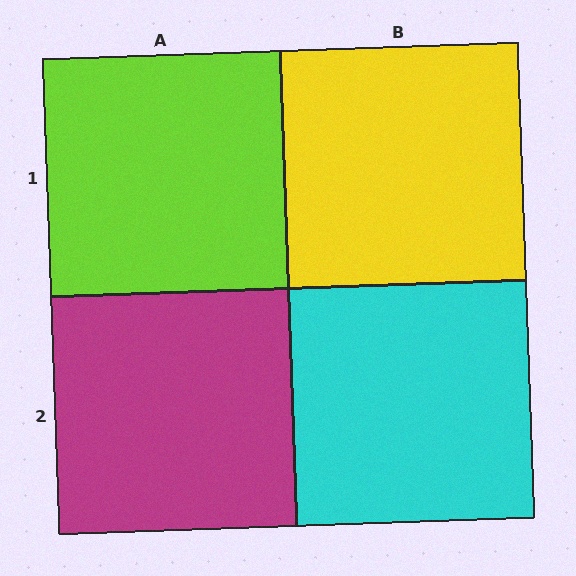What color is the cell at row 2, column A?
Magenta.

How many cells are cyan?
1 cell is cyan.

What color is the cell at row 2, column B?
Cyan.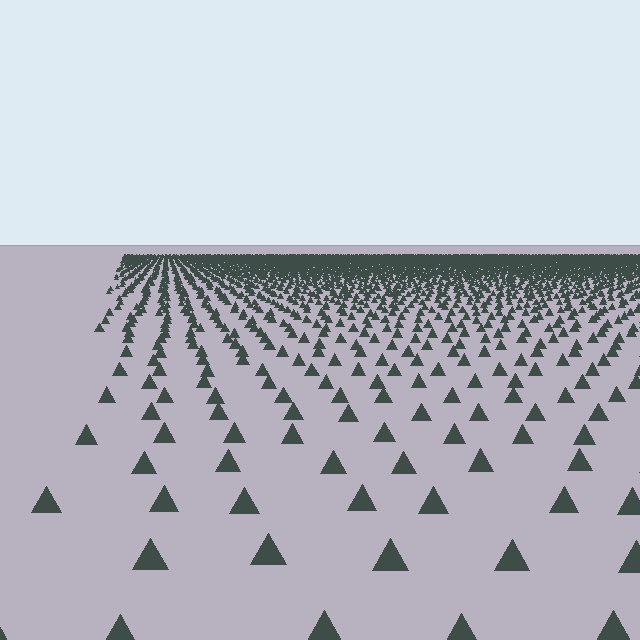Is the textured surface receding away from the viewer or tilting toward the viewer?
The surface is receding away from the viewer. Texture elements get smaller and denser toward the top.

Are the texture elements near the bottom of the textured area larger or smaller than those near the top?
Larger. Near the bottom, elements are closer to the viewer and appear at a bigger on-screen size.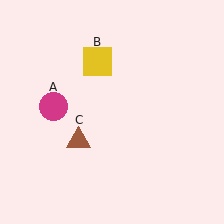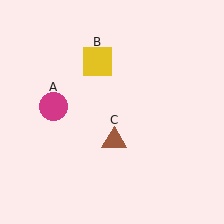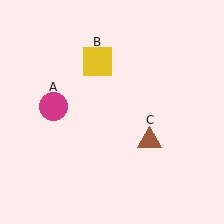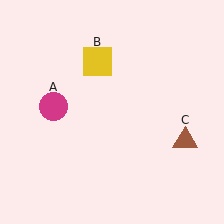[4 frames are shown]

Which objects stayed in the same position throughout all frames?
Magenta circle (object A) and yellow square (object B) remained stationary.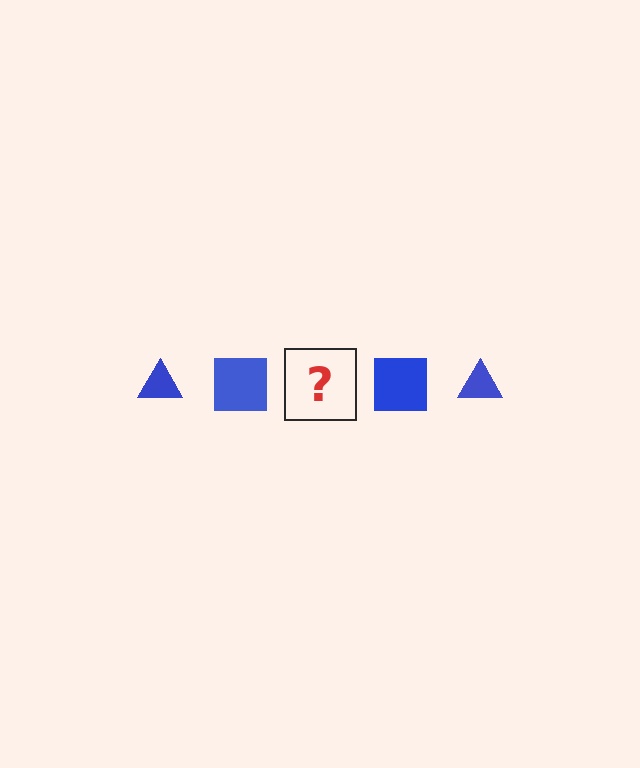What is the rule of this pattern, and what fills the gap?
The rule is that the pattern cycles through triangle, square shapes in blue. The gap should be filled with a blue triangle.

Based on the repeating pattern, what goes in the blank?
The blank should be a blue triangle.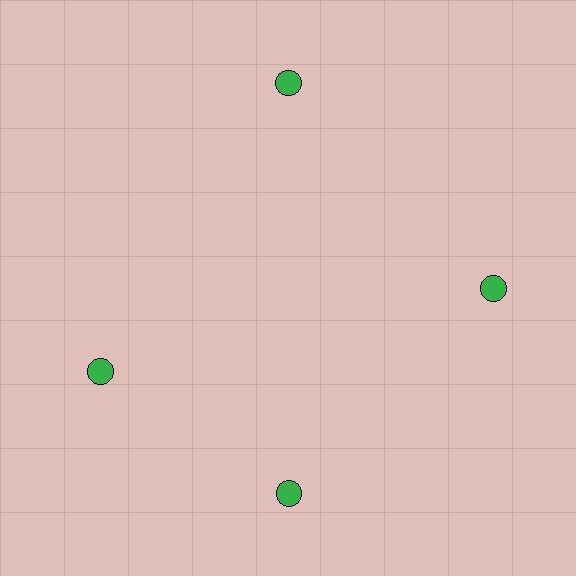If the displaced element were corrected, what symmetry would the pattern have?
It would have 4-fold rotational symmetry — the pattern would map onto itself every 90 degrees.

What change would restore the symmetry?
The symmetry would be restored by rotating it back into even spacing with its neighbors so that all 4 circles sit at equal angles and equal distance from the center.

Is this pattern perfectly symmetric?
No. The 4 green circles are arranged in a ring, but one element near the 9 o'clock position is rotated out of alignment along the ring, breaking the 4-fold rotational symmetry.